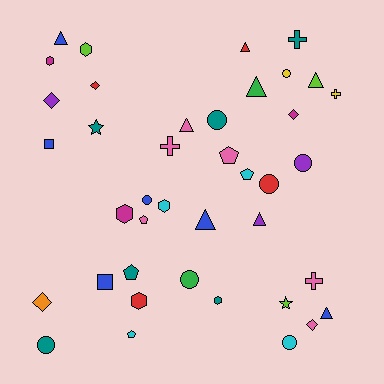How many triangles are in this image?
There are 8 triangles.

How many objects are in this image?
There are 40 objects.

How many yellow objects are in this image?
There are 2 yellow objects.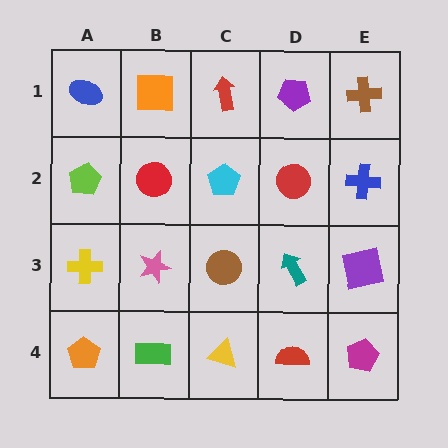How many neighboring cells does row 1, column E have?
2.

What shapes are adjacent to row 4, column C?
A brown circle (row 3, column C), a green rectangle (row 4, column B), a red semicircle (row 4, column D).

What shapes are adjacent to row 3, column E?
A blue cross (row 2, column E), a magenta pentagon (row 4, column E), a teal arrow (row 3, column D).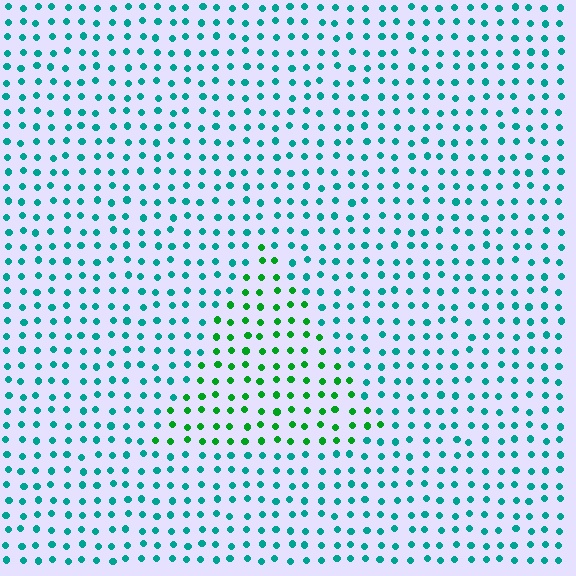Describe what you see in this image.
The image is filled with small teal elements in a uniform arrangement. A triangle-shaped region is visible where the elements are tinted to a slightly different hue, forming a subtle color boundary.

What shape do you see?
I see a triangle.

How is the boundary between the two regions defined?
The boundary is defined purely by a slight shift in hue (about 44 degrees). Spacing, size, and orientation are identical on both sides.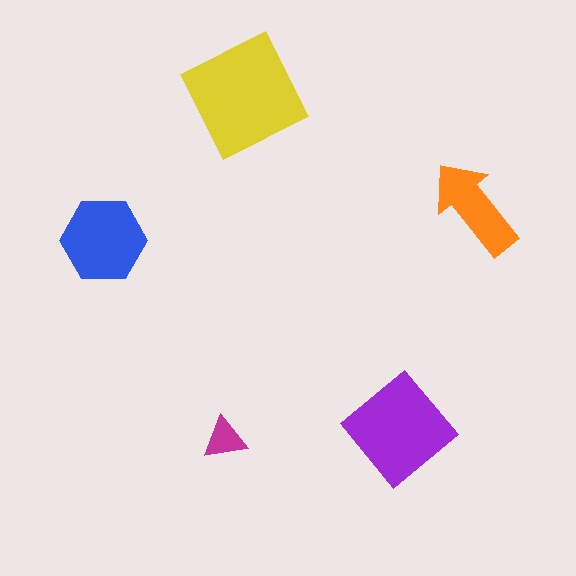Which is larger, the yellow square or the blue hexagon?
The yellow square.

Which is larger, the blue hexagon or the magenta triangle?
The blue hexagon.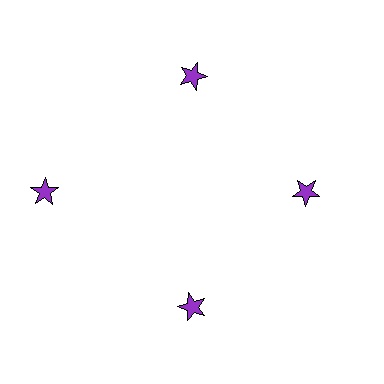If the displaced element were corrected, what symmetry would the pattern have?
It would have 4-fold rotational symmetry — the pattern would map onto itself every 90 degrees.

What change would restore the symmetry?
The symmetry would be restored by moving it inward, back onto the ring so that all 4 stars sit at equal angles and equal distance from the center.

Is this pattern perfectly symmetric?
No. The 4 purple stars are arranged in a ring, but one element near the 9 o'clock position is pushed outward from the center, breaking the 4-fold rotational symmetry.